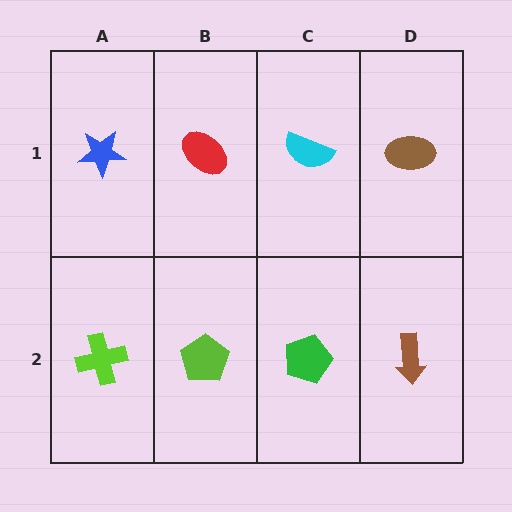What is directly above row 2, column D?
A brown ellipse.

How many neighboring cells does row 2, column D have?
2.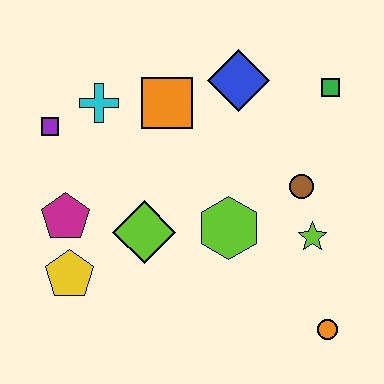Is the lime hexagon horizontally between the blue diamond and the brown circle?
No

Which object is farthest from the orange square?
The orange circle is farthest from the orange square.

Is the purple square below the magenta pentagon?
No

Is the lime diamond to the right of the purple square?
Yes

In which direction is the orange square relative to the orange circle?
The orange square is above the orange circle.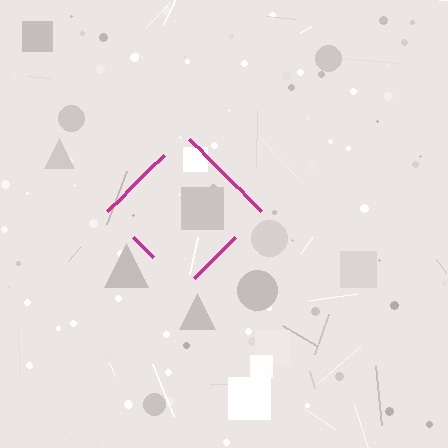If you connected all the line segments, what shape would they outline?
They would outline a diamond.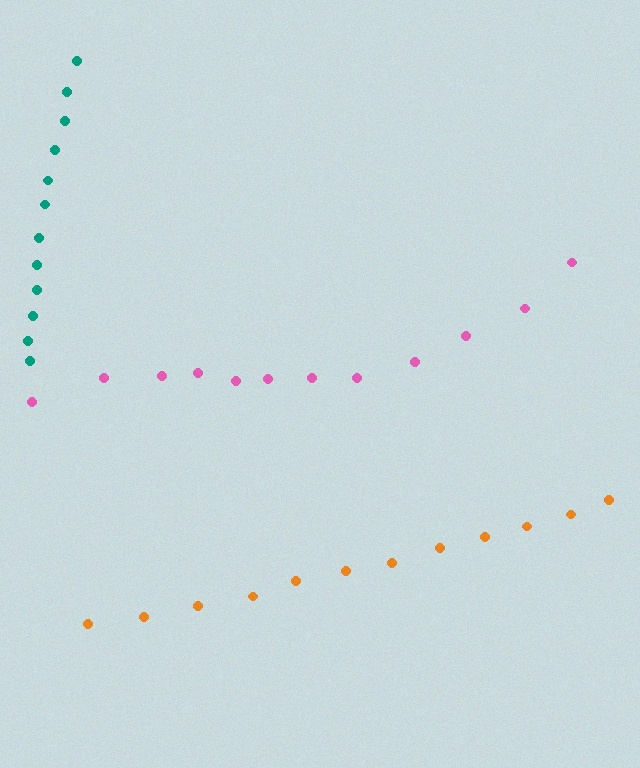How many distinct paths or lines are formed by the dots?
There are 3 distinct paths.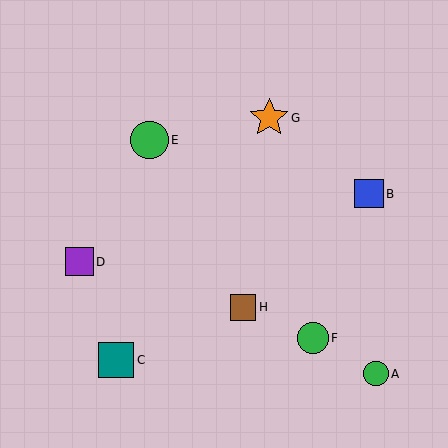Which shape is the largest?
The orange star (labeled G) is the largest.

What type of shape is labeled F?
Shape F is a green circle.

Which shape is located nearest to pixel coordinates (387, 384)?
The green circle (labeled A) at (376, 374) is nearest to that location.